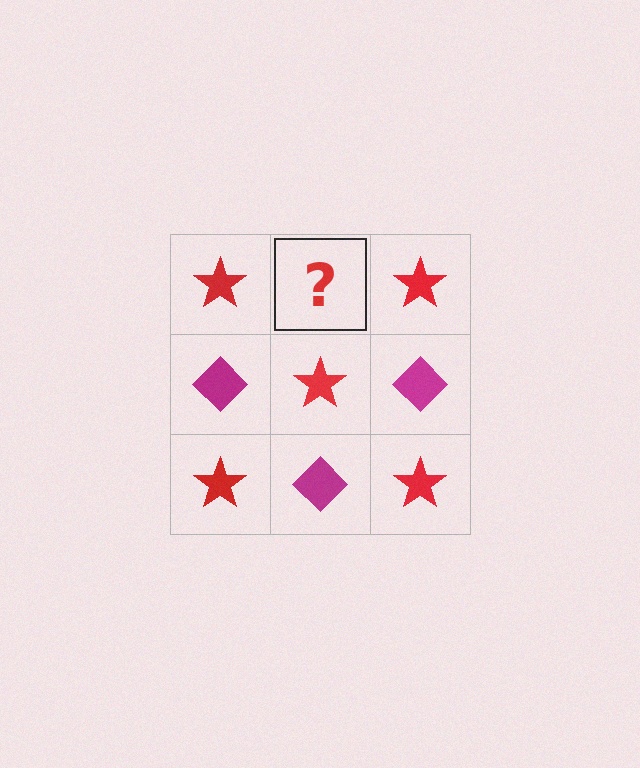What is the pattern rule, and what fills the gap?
The rule is that it alternates red star and magenta diamond in a checkerboard pattern. The gap should be filled with a magenta diamond.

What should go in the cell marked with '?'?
The missing cell should contain a magenta diamond.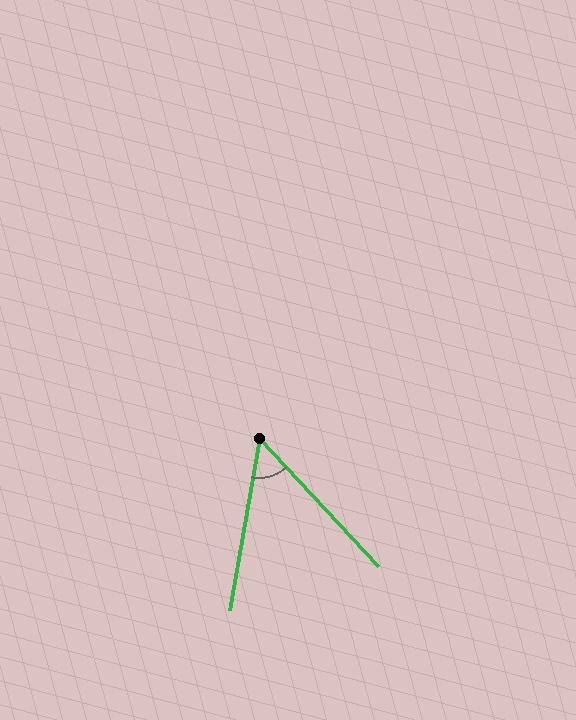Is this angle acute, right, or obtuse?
It is acute.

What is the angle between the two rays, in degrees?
Approximately 52 degrees.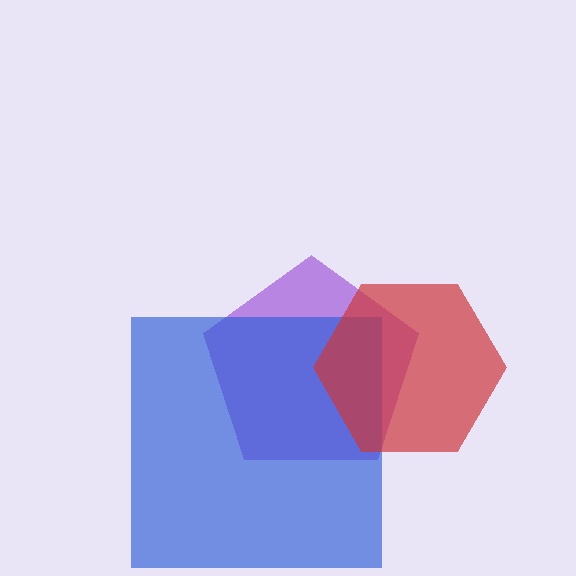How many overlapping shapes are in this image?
There are 3 overlapping shapes in the image.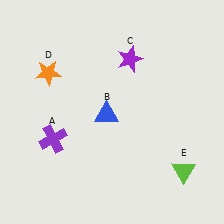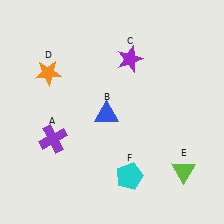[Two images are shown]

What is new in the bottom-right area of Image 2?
A cyan pentagon (F) was added in the bottom-right area of Image 2.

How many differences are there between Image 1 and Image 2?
There is 1 difference between the two images.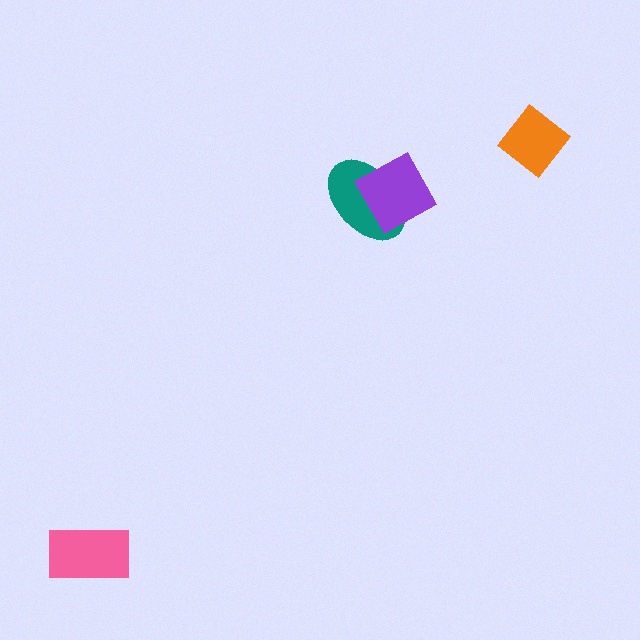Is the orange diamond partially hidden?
No, no other shape covers it.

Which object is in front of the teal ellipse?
The purple square is in front of the teal ellipse.